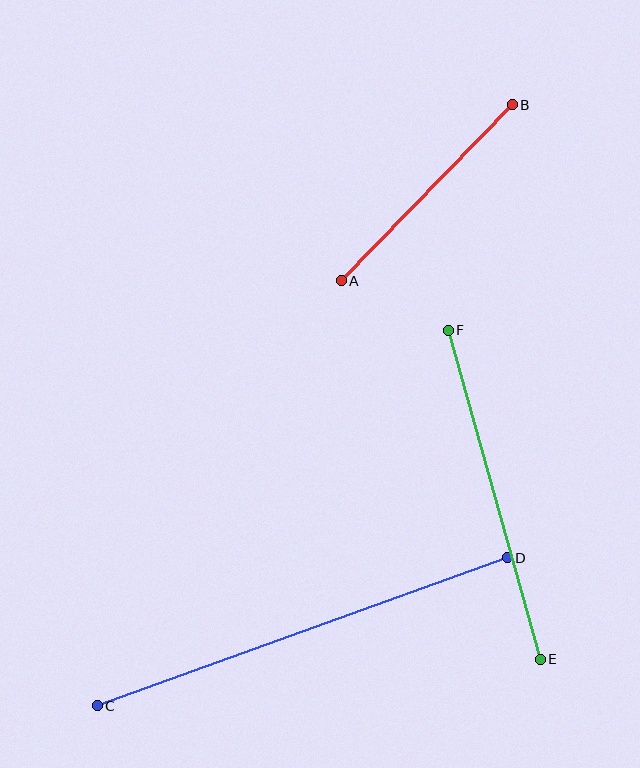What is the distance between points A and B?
The distance is approximately 245 pixels.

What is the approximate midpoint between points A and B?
The midpoint is at approximately (427, 193) pixels.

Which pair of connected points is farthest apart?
Points C and D are farthest apart.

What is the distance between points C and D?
The distance is approximately 436 pixels.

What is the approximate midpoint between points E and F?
The midpoint is at approximately (494, 495) pixels.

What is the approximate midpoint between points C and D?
The midpoint is at approximately (302, 632) pixels.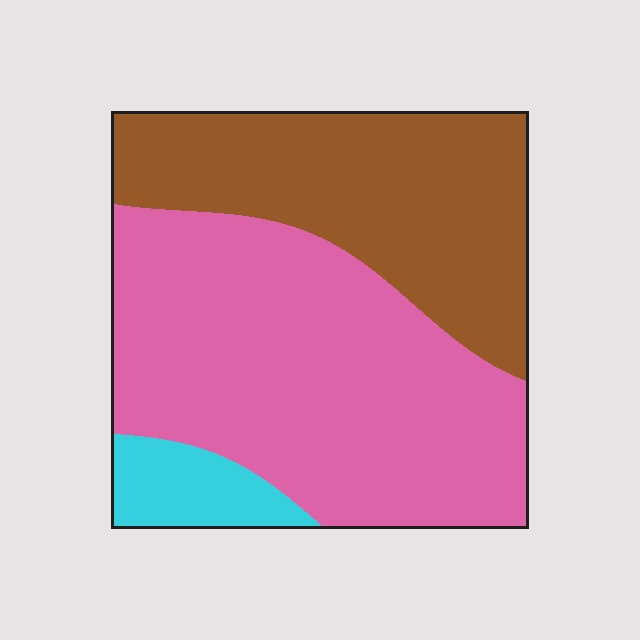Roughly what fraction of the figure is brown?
Brown takes up about three eighths (3/8) of the figure.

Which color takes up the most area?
Pink, at roughly 55%.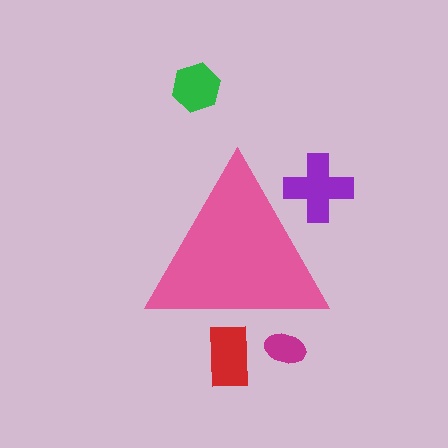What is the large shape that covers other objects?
A pink triangle.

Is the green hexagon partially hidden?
No, the green hexagon is fully visible.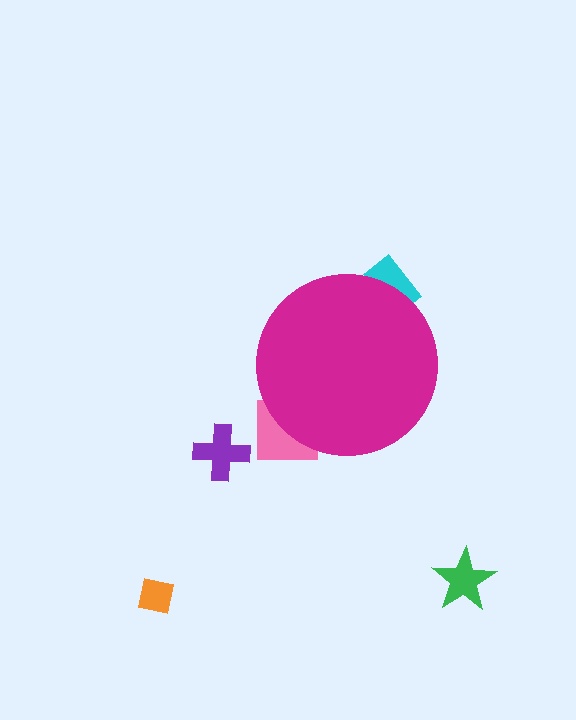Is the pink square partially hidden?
Yes, the pink square is partially hidden behind the magenta circle.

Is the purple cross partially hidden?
No, the purple cross is fully visible.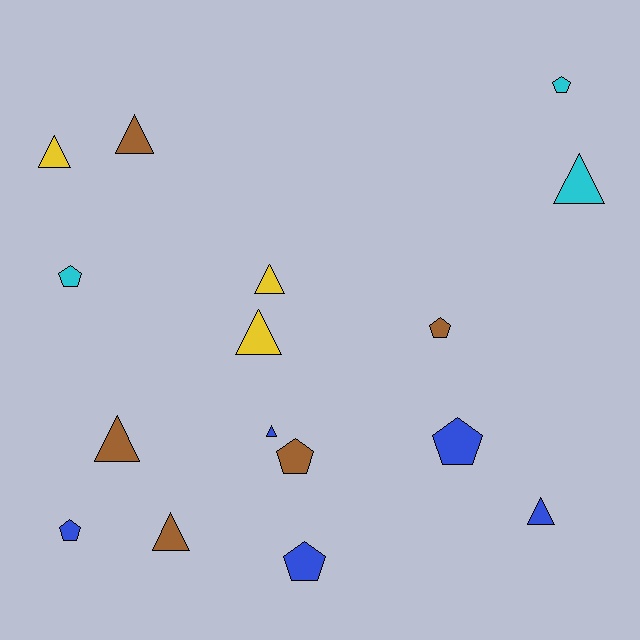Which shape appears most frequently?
Triangle, with 9 objects.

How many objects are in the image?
There are 16 objects.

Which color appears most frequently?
Brown, with 5 objects.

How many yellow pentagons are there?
There are no yellow pentagons.